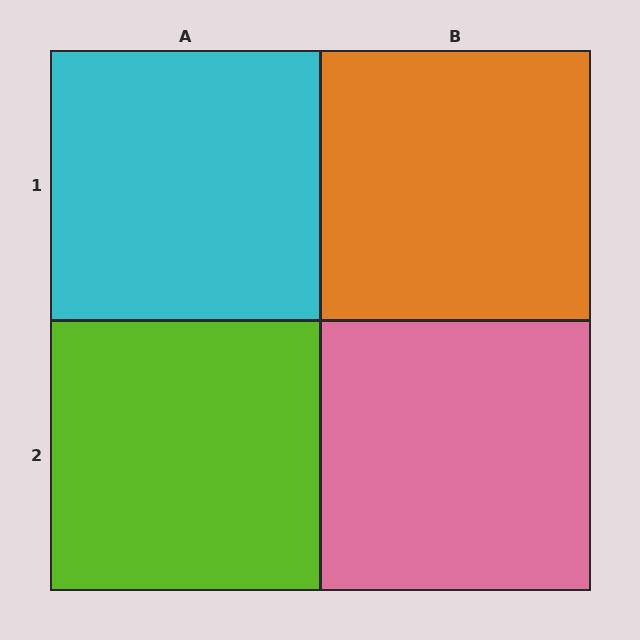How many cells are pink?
1 cell is pink.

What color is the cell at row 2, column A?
Lime.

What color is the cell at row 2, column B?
Pink.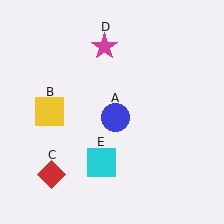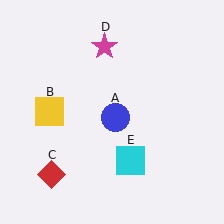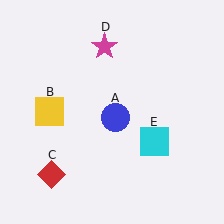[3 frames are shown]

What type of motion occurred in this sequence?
The cyan square (object E) rotated counterclockwise around the center of the scene.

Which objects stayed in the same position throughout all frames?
Blue circle (object A) and yellow square (object B) and red diamond (object C) and magenta star (object D) remained stationary.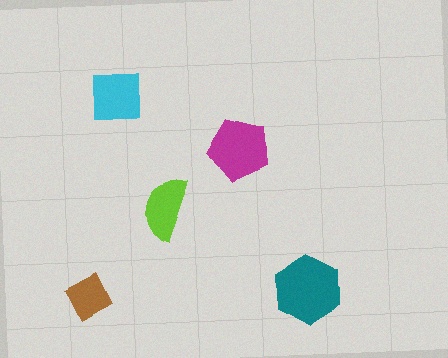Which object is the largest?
The teal hexagon.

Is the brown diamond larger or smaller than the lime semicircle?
Smaller.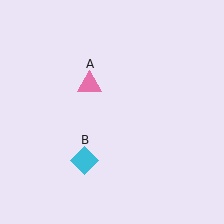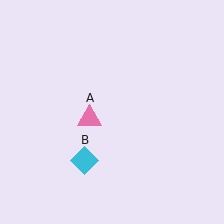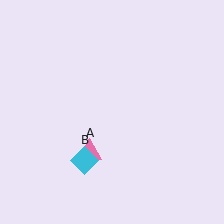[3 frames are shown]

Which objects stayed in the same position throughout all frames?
Cyan diamond (object B) remained stationary.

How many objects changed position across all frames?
1 object changed position: pink triangle (object A).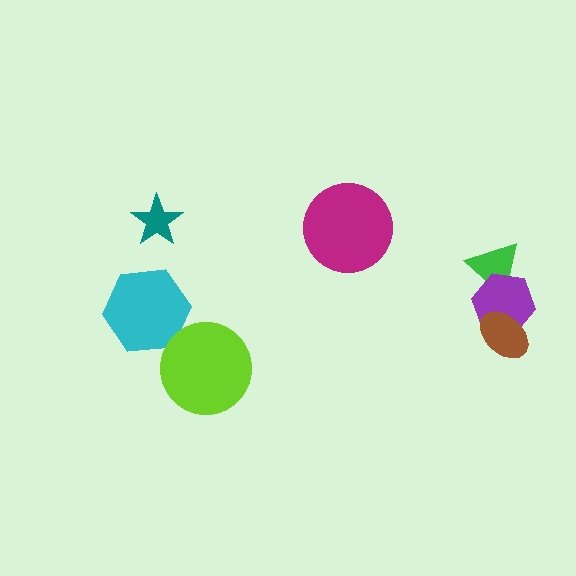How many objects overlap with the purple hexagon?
2 objects overlap with the purple hexagon.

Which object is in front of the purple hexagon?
The brown ellipse is in front of the purple hexagon.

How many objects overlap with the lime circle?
0 objects overlap with the lime circle.